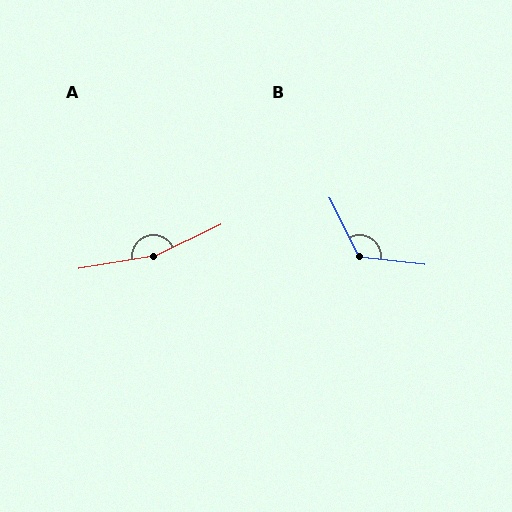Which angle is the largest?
A, at approximately 164 degrees.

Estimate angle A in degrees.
Approximately 164 degrees.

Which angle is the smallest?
B, at approximately 123 degrees.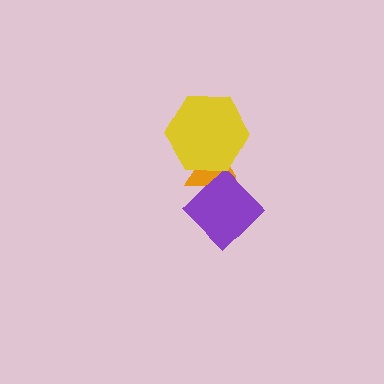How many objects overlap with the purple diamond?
1 object overlaps with the purple diamond.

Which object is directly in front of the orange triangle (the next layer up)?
The purple diamond is directly in front of the orange triangle.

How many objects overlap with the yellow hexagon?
1 object overlaps with the yellow hexagon.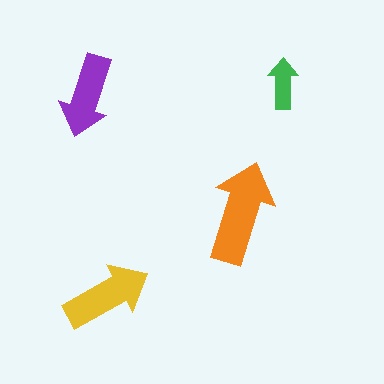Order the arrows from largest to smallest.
the orange one, the yellow one, the purple one, the green one.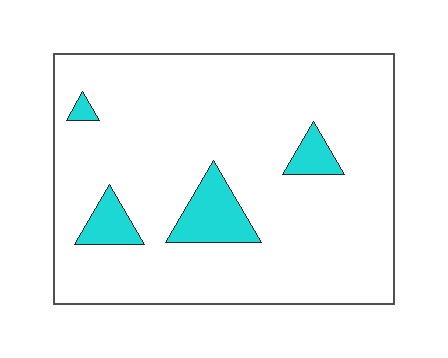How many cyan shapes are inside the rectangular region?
4.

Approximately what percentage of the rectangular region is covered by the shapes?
Approximately 10%.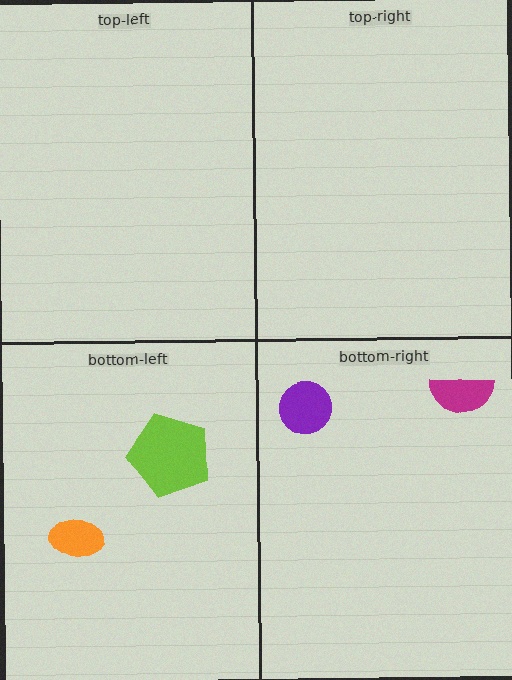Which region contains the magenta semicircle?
The bottom-right region.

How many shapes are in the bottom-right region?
2.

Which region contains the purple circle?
The bottom-right region.